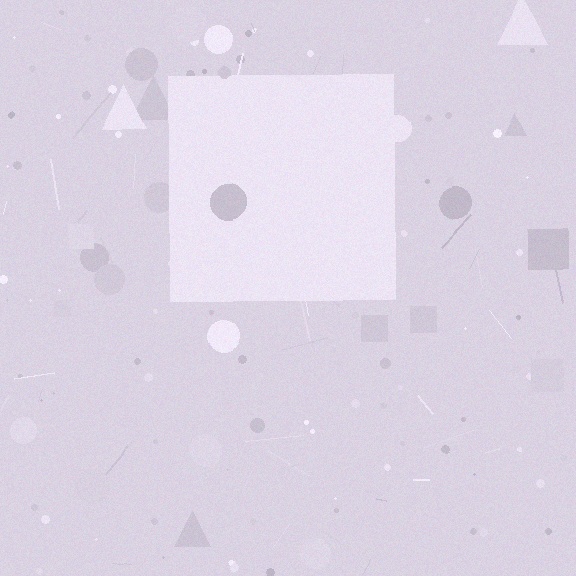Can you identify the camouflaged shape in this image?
The camouflaged shape is a square.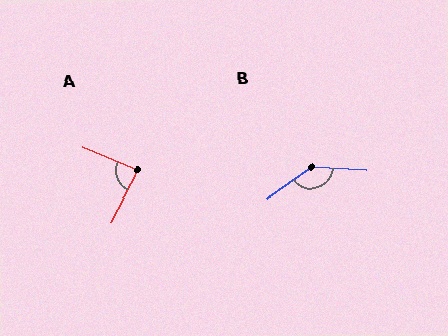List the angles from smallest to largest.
A (85°), B (141°).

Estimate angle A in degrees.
Approximately 85 degrees.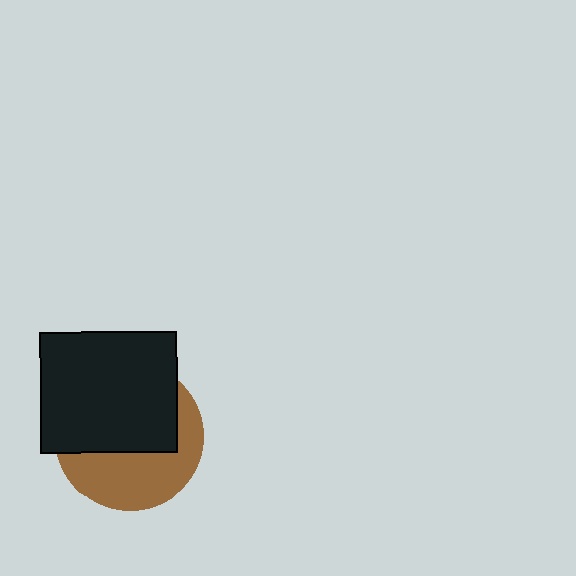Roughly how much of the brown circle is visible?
A small part of it is visible (roughly 44%).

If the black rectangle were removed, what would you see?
You would see the complete brown circle.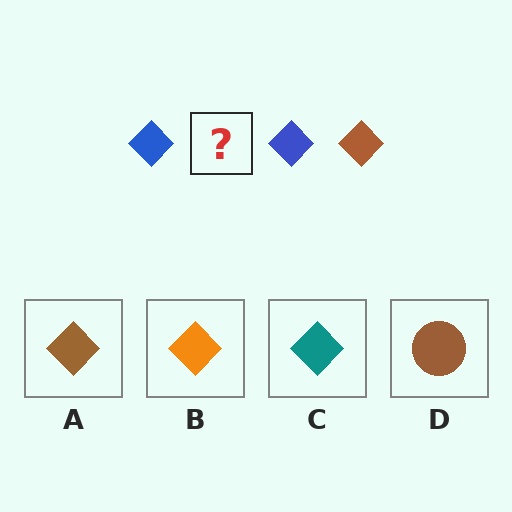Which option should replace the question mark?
Option A.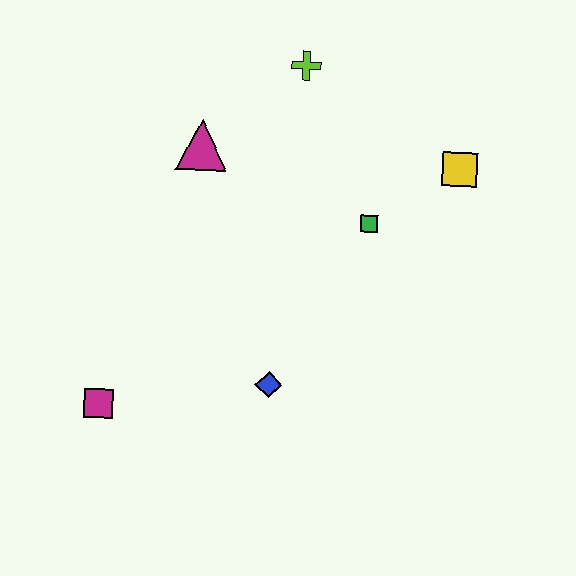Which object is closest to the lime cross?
The magenta triangle is closest to the lime cross.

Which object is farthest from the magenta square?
The yellow square is farthest from the magenta square.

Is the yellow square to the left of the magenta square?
No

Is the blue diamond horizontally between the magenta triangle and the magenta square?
No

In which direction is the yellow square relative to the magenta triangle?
The yellow square is to the right of the magenta triangle.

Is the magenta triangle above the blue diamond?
Yes